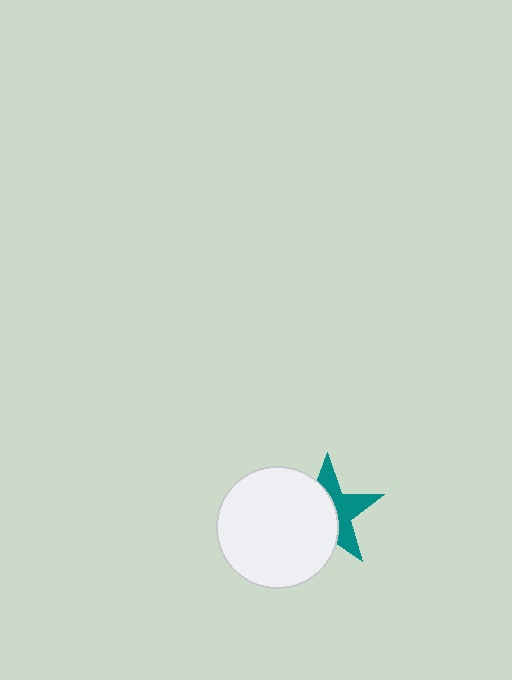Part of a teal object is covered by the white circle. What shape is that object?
It is a star.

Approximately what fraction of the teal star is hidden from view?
Roughly 55% of the teal star is hidden behind the white circle.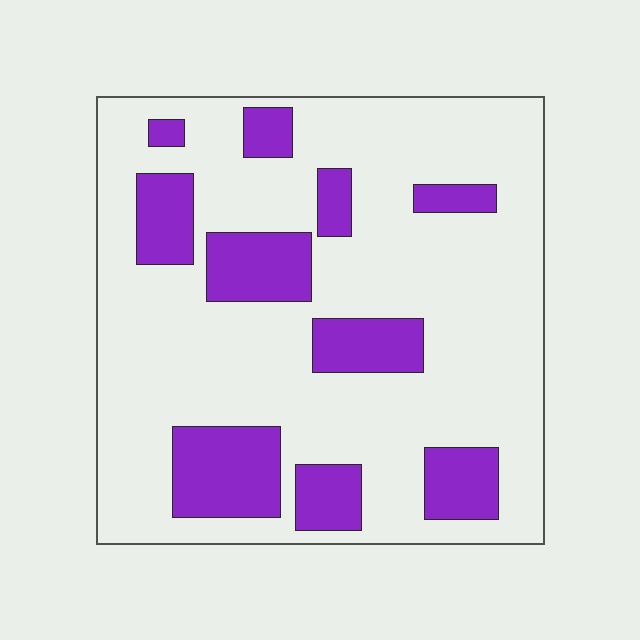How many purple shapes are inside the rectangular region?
10.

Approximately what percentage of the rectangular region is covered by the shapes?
Approximately 25%.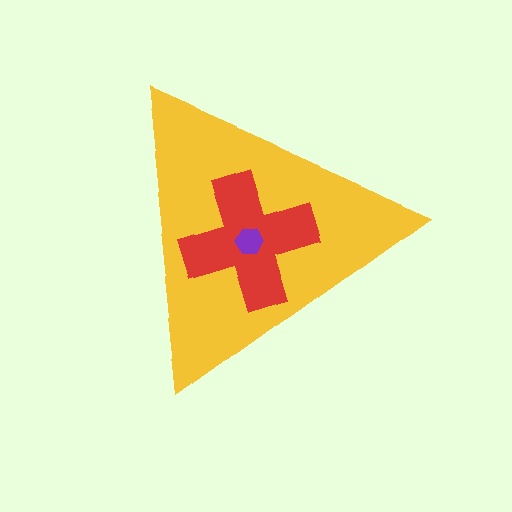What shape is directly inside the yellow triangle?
The red cross.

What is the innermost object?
The purple hexagon.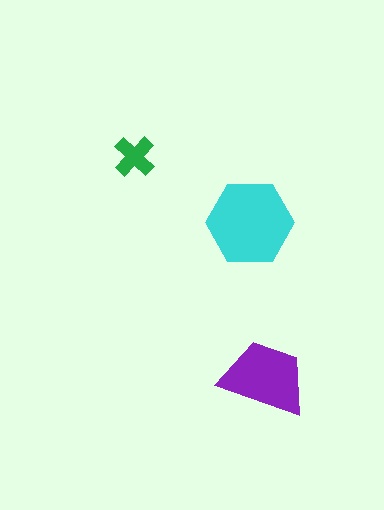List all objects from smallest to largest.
The green cross, the purple trapezoid, the cyan hexagon.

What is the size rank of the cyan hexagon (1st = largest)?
1st.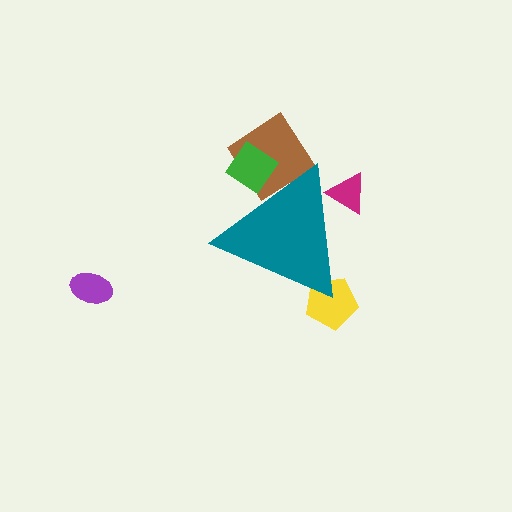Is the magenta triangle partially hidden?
Yes, the magenta triangle is partially hidden behind the teal triangle.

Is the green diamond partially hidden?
Yes, the green diamond is partially hidden behind the teal triangle.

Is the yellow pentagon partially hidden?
Yes, the yellow pentagon is partially hidden behind the teal triangle.